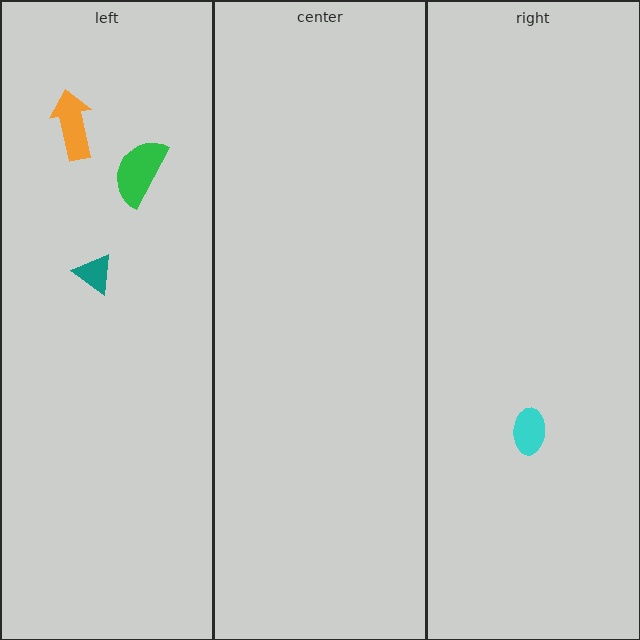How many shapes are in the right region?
1.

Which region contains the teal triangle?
The left region.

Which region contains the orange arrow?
The left region.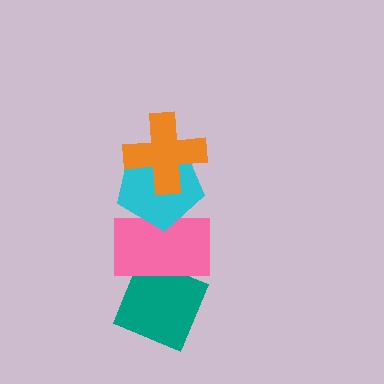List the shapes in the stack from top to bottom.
From top to bottom: the orange cross, the cyan pentagon, the pink rectangle, the teal diamond.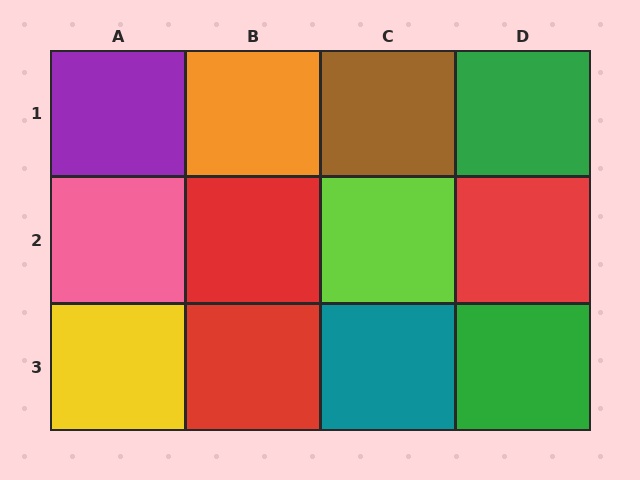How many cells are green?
2 cells are green.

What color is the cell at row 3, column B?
Red.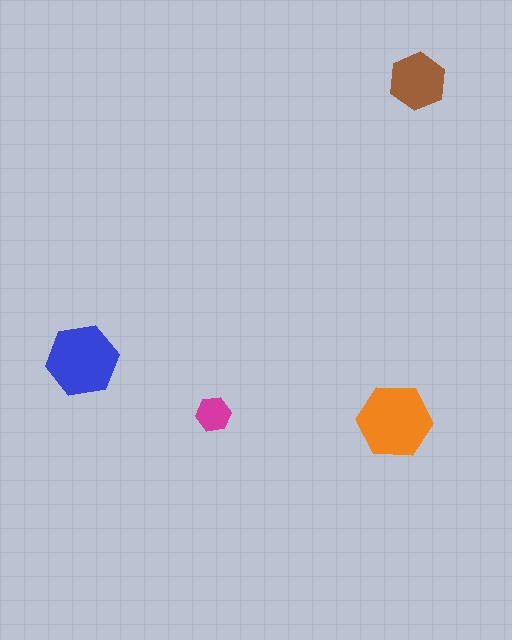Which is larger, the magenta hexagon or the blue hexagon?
The blue one.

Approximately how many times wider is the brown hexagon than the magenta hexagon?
About 1.5 times wider.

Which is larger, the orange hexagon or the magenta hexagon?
The orange one.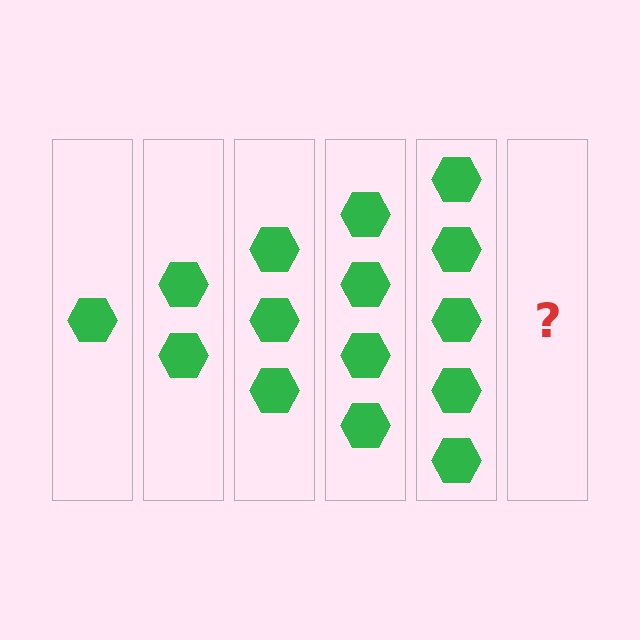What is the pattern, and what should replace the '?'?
The pattern is that each step adds one more hexagon. The '?' should be 6 hexagons.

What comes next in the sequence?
The next element should be 6 hexagons.